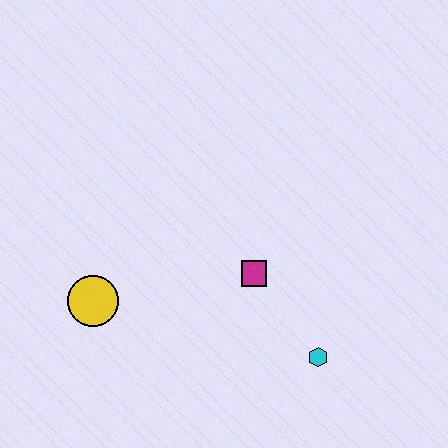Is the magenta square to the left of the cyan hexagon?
Yes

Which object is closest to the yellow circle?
The magenta square is closest to the yellow circle.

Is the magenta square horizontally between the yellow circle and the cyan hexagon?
Yes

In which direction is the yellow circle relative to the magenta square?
The yellow circle is to the left of the magenta square.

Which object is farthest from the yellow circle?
The cyan hexagon is farthest from the yellow circle.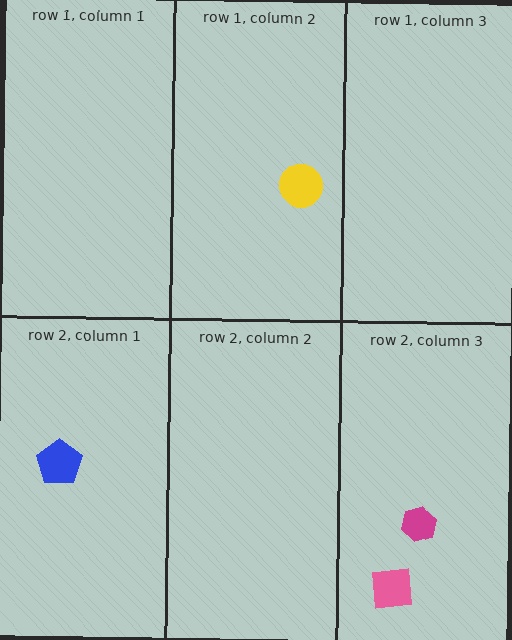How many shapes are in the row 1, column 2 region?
1.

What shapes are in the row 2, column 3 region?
The pink square, the magenta hexagon.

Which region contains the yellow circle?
The row 1, column 2 region.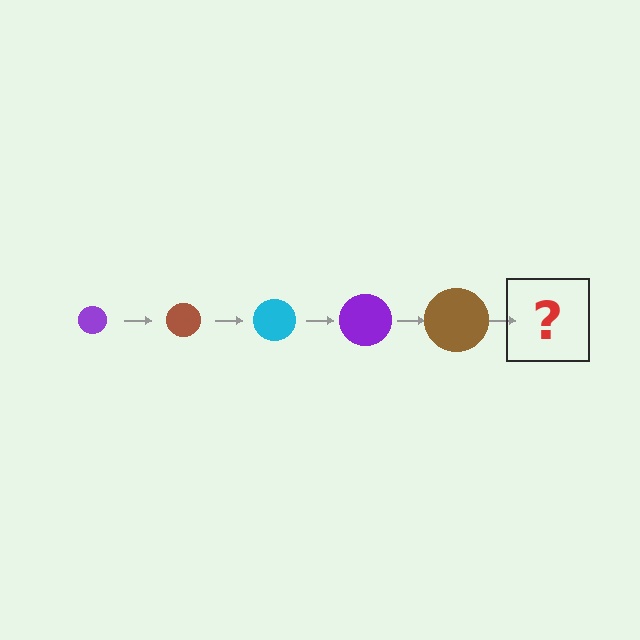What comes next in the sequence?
The next element should be a cyan circle, larger than the previous one.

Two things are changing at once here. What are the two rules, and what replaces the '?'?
The two rules are that the circle grows larger each step and the color cycles through purple, brown, and cyan. The '?' should be a cyan circle, larger than the previous one.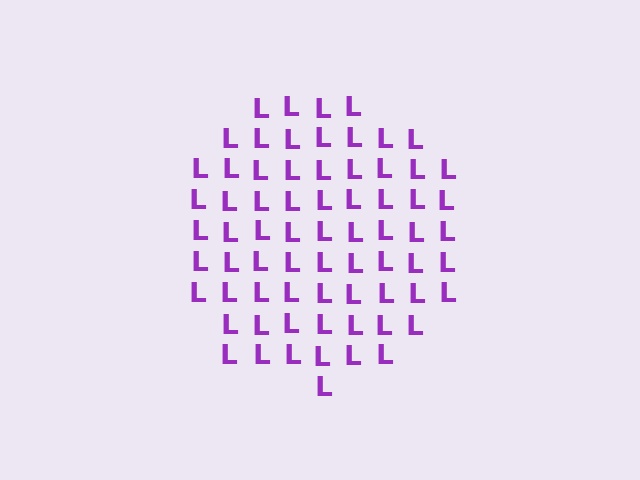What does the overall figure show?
The overall figure shows a circle.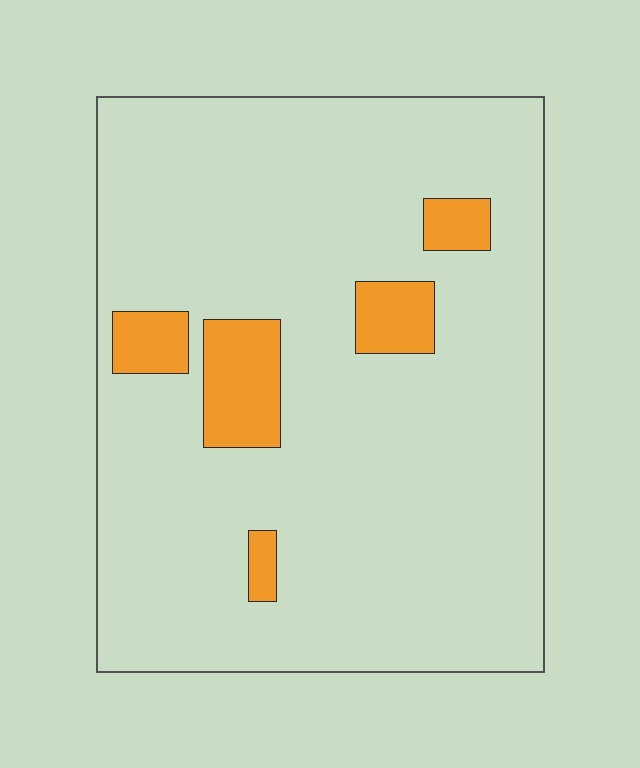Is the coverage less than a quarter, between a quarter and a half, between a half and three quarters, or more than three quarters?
Less than a quarter.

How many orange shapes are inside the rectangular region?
5.